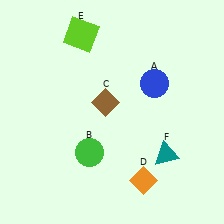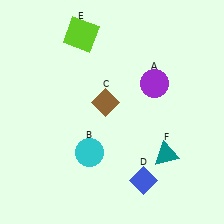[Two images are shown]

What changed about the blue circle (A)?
In Image 1, A is blue. In Image 2, it changed to purple.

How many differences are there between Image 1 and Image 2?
There are 3 differences between the two images.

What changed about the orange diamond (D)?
In Image 1, D is orange. In Image 2, it changed to blue.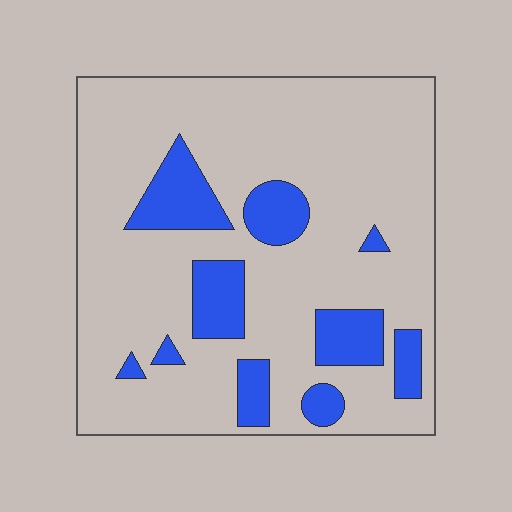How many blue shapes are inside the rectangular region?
10.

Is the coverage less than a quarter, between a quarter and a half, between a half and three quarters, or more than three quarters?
Less than a quarter.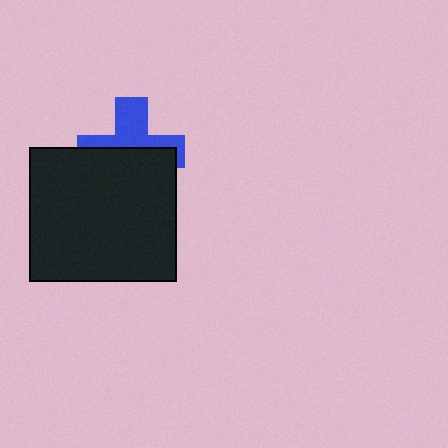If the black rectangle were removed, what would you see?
You would see the complete blue cross.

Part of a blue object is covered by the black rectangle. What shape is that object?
It is a cross.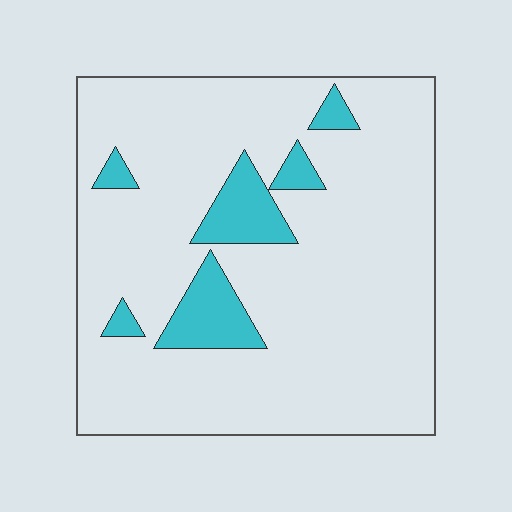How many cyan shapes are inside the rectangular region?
6.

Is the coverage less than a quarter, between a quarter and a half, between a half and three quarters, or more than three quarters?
Less than a quarter.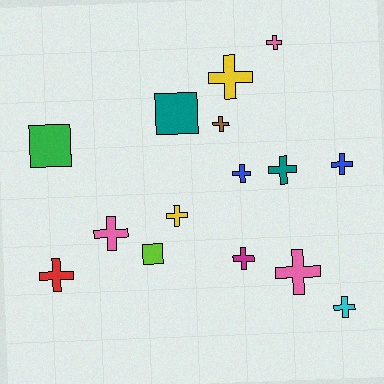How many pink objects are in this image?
There are 3 pink objects.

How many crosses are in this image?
There are 12 crosses.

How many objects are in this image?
There are 15 objects.